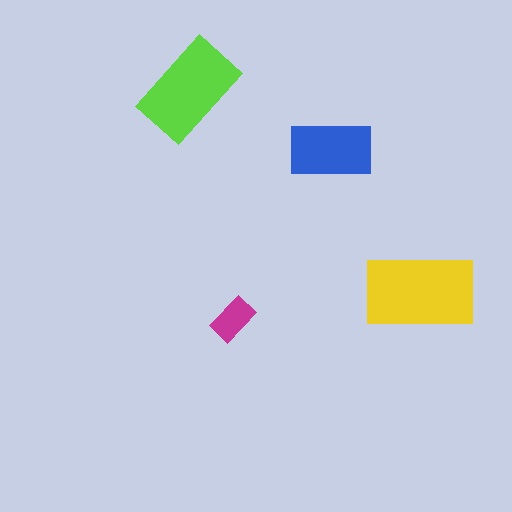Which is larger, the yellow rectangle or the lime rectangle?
The yellow one.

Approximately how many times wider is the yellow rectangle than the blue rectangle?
About 1.5 times wider.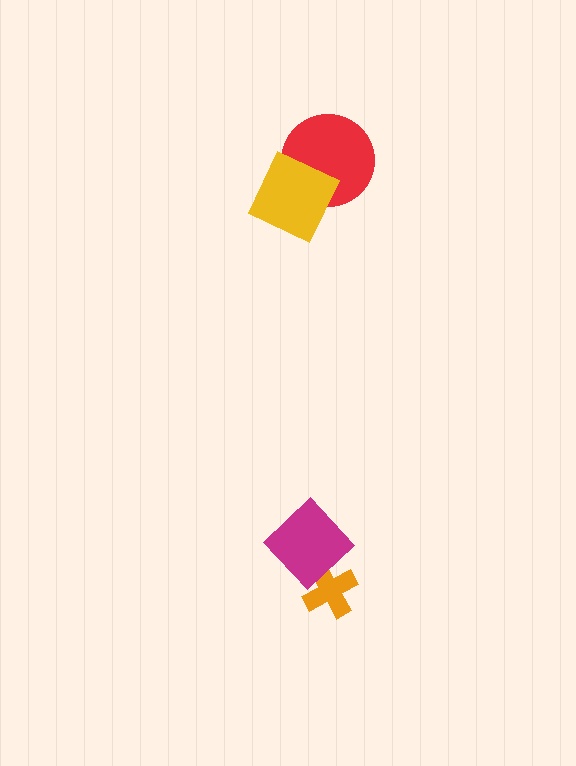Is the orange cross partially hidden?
Yes, it is partially covered by another shape.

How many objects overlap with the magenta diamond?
1 object overlaps with the magenta diamond.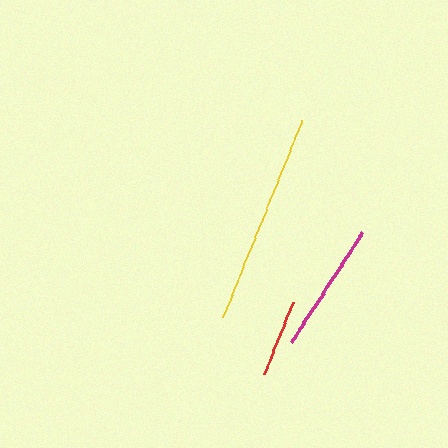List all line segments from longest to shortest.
From longest to shortest: yellow, magenta, red.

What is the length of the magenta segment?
The magenta segment is approximately 130 pixels long.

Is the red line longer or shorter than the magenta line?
The magenta line is longer than the red line.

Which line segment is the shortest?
The red line is the shortest at approximately 78 pixels.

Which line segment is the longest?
The yellow line is the longest at approximately 211 pixels.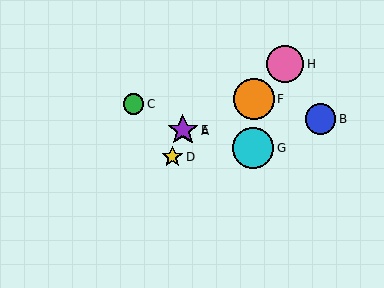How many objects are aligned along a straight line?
3 objects (A, D, E) are aligned along a straight line.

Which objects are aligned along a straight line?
Objects A, D, E are aligned along a straight line.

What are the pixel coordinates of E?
Object E is at (183, 130).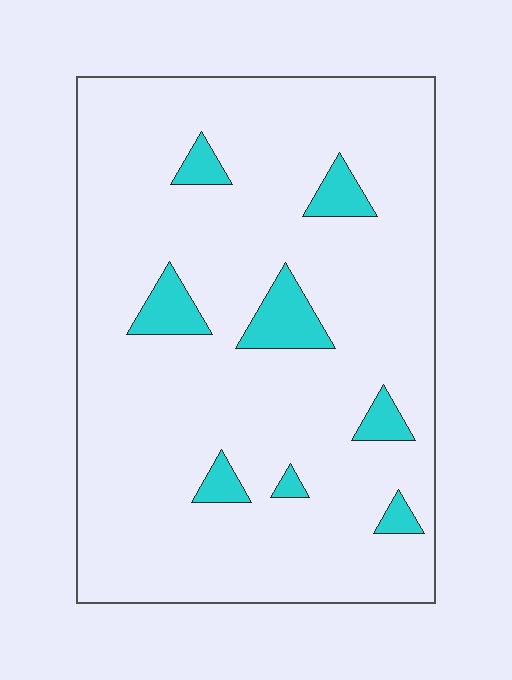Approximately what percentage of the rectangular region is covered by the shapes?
Approximately 10%.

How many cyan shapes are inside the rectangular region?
8.